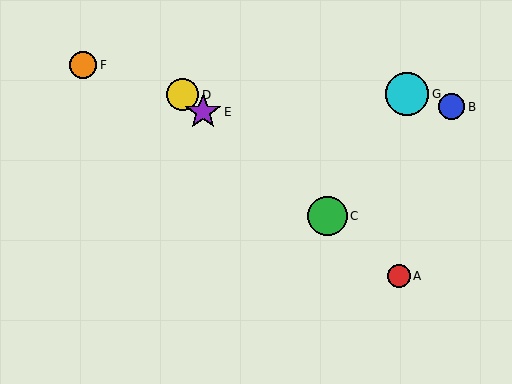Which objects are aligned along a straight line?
Objects A, C, D, E are aligned along a straight line.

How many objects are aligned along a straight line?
4 objects (A, C, D, E) are aligned along a straight line.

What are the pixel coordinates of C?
Object C is at (327, 216).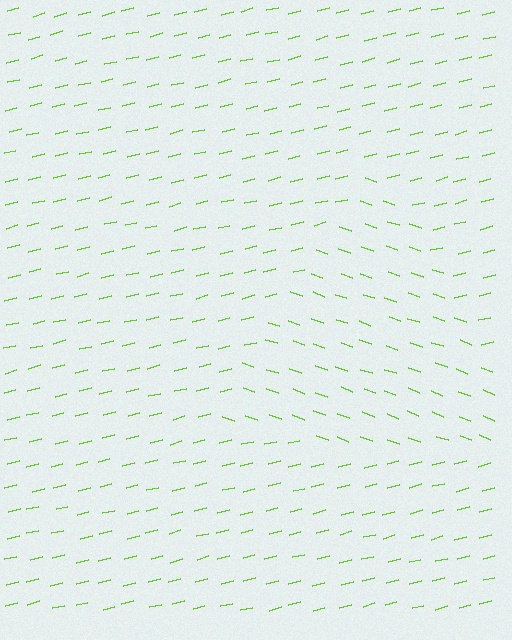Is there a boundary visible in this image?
Yes, there is a texture boundary formed by a change in line orientation.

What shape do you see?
I see a triangle.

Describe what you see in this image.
The image is filled with small lime line segments. A triangle region in the image has lines oriented differently from the surrounding lines, creating a visible texture boundary.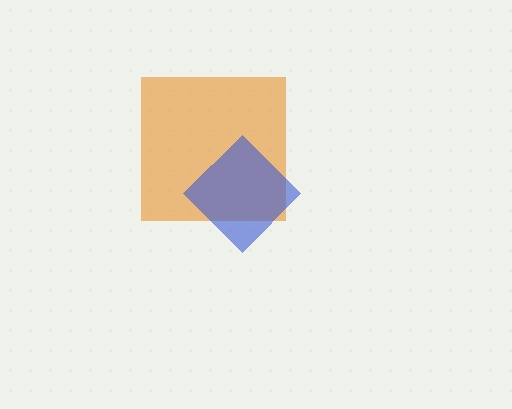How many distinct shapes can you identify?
There are 2 distinct shapes: an orange square, a blue diamond.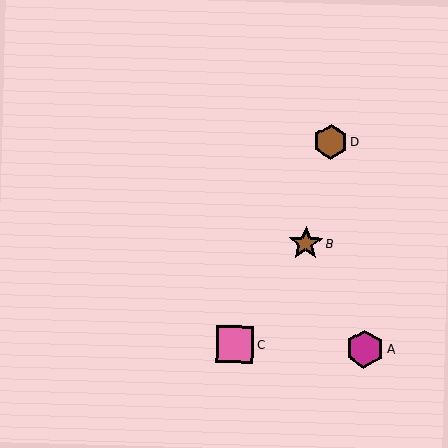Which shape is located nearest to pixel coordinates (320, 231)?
The brown star (labeled B) at (306, 243) is nearest to that location.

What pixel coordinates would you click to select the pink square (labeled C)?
Click at (235, 344) to select the pink square C.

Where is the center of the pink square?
The center of the pink square is at (235, 344).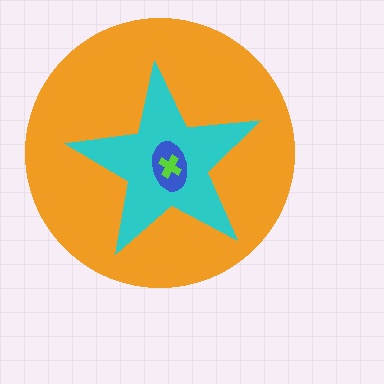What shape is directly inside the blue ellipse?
The lime cross.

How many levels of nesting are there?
4.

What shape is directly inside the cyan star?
The blue ellipse.